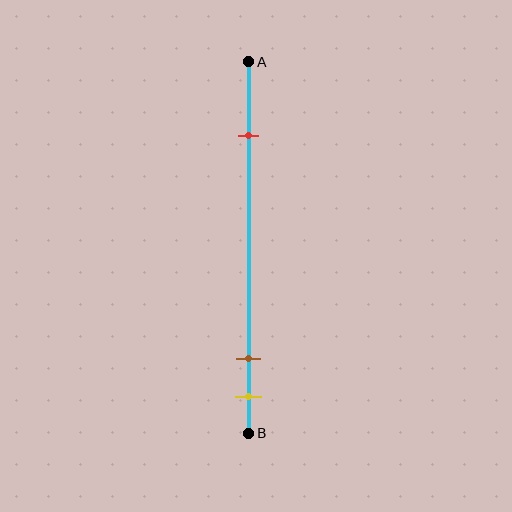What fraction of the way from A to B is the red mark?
The red mark is approximately 20% (0.2) of the way from A to B.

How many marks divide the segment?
There are 3 marks dividing the segment.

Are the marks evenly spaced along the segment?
No, the marks are not evenly spaced.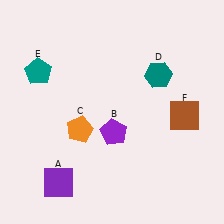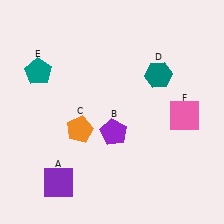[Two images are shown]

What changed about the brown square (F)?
In Image 1, F is brown. In Image 2, it changed to pink.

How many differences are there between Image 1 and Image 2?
There is 1 difference between the two images.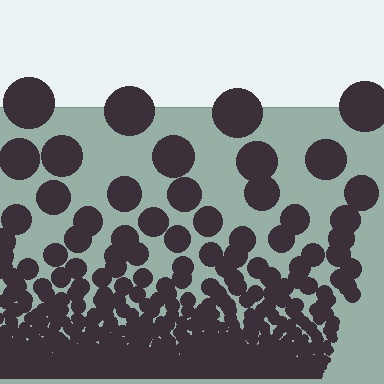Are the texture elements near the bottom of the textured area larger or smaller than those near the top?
Smaller. The gradient is inverted — elements near the bottom are smaller and denser.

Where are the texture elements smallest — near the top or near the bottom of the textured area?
Near the bottom.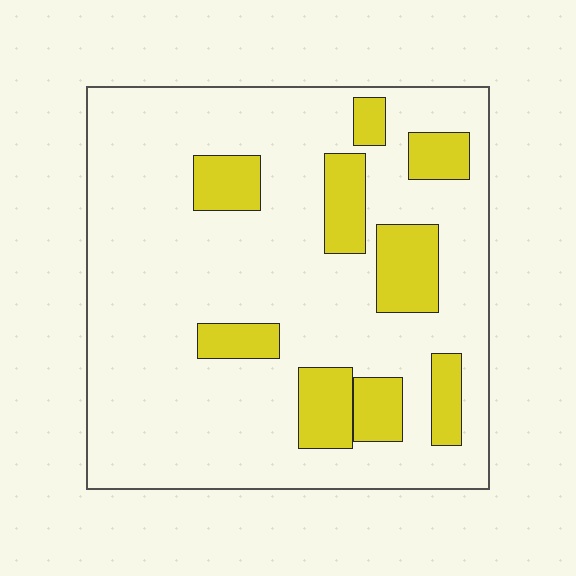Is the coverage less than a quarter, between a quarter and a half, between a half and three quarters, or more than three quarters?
Less than a quarter.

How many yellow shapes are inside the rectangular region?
9.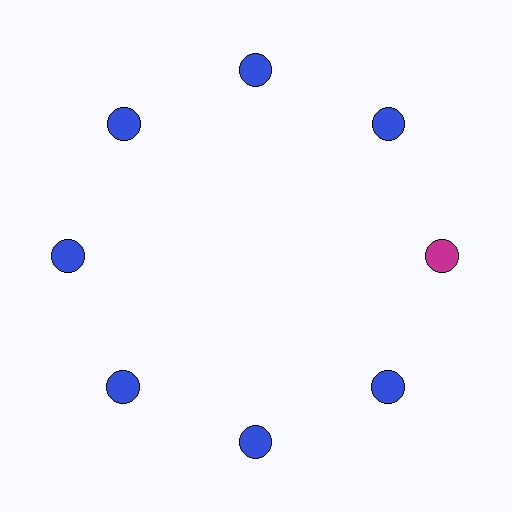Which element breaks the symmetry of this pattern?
The magenta circle at roughly the 3 o'clock position breaks the symmetry. All other shapes are blue circles.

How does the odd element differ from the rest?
It has a different color: magenta instead of blue.